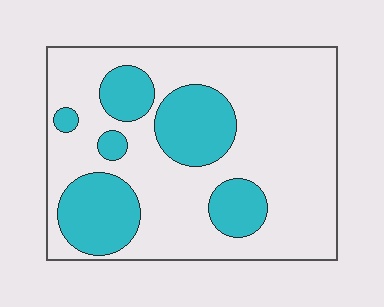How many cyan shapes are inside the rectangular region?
6.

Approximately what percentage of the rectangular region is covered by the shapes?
Approximately 30%.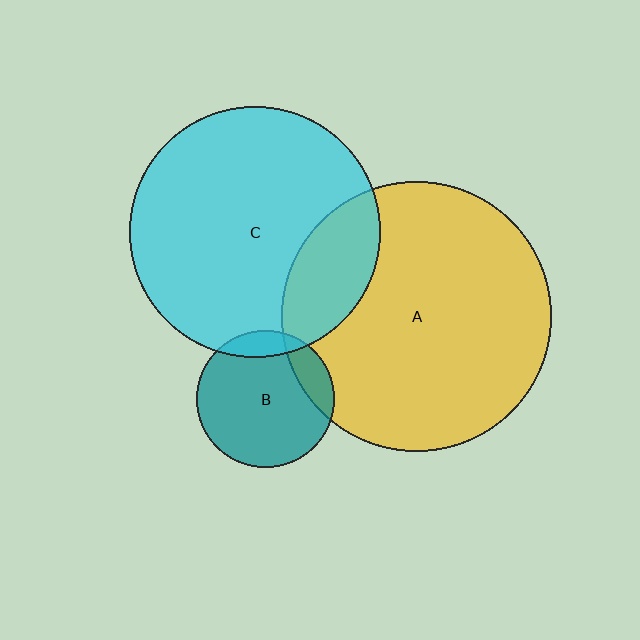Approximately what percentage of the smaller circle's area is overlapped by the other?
Approximately 20%.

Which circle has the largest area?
Circle A (yellow).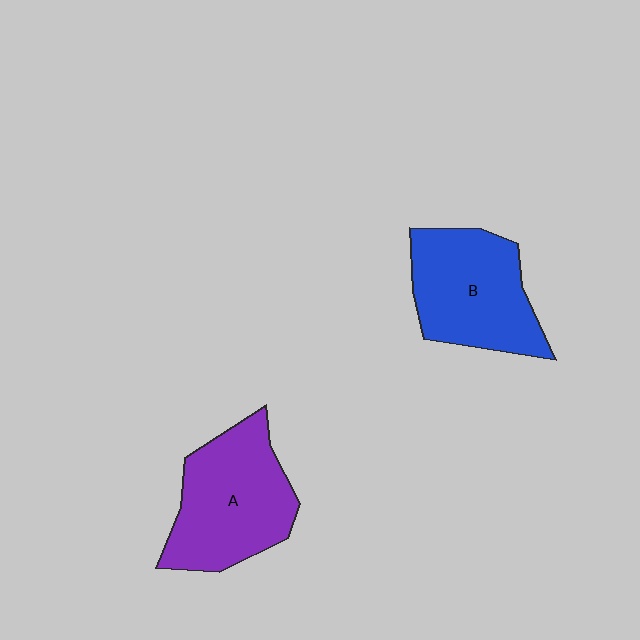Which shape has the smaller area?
Shape B (blue).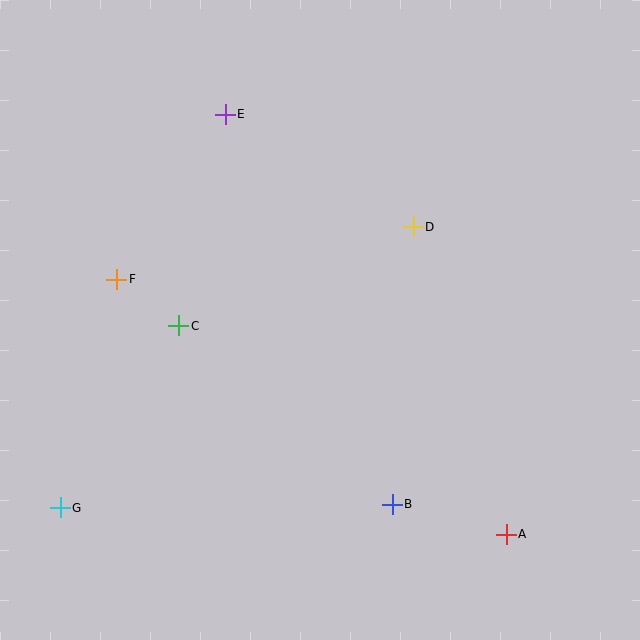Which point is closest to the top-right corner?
Point D is closest to the top-right corner.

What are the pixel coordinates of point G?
Point G is at (60, 508).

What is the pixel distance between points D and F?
The distance between D and F is 301 pixels.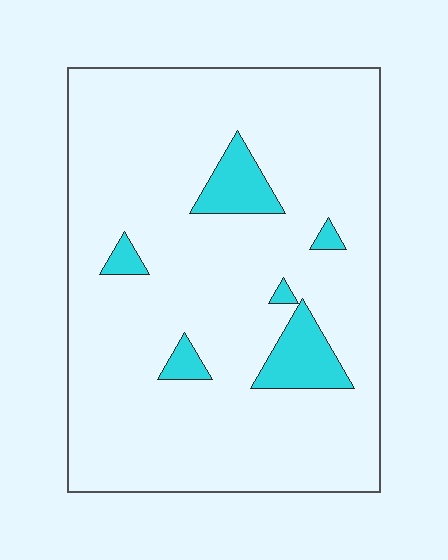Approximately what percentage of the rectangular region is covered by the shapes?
Approximately 10%.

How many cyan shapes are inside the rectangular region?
6.